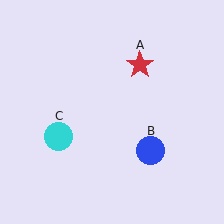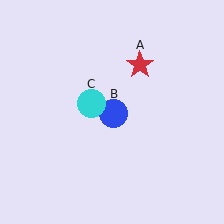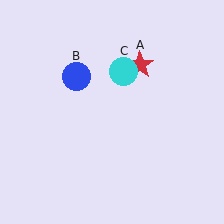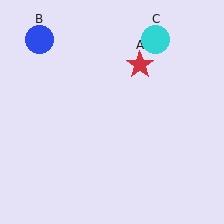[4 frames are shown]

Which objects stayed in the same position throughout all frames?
Red star (object A) remained stationary.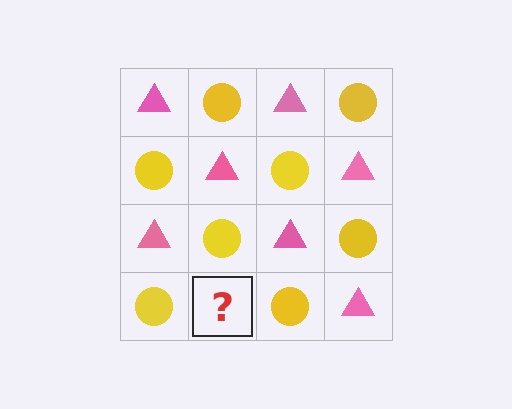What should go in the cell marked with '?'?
The missing cell should contain a pink triangle.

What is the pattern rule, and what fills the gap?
The rule is that it alternates pink triangle and yellow circle in a checkerboard pattern. The gap should be filled with a pink triangle.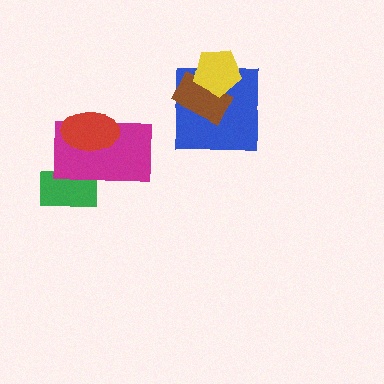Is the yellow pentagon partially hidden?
No, no other shape covers it.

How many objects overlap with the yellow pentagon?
2 objects overlap with the yellow pentagon.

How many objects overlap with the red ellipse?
1 object overlaps with the red ellipse.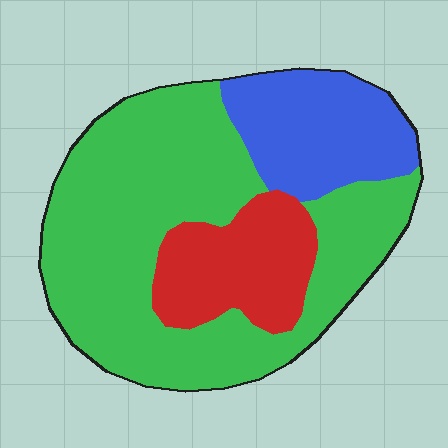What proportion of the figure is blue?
Blue takes up about one fifth (1/5) of the figure.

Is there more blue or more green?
Green.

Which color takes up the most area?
Green, at roughly 60%.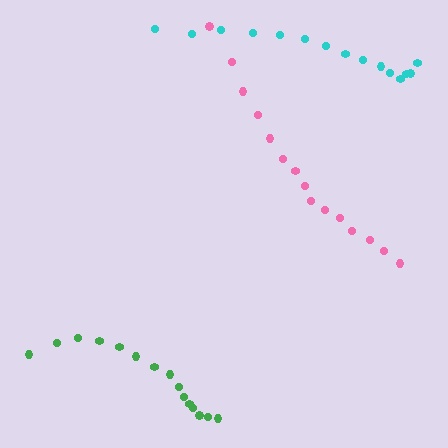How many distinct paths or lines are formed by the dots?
There are 3 distinct paths.